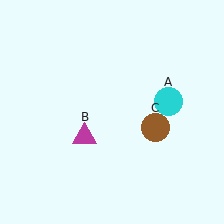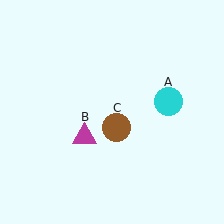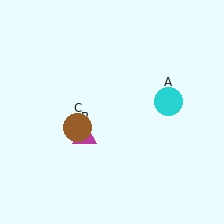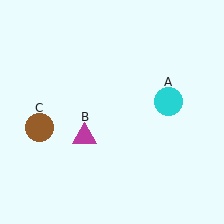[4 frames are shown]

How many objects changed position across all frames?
1 object changed position: brown circle (object C).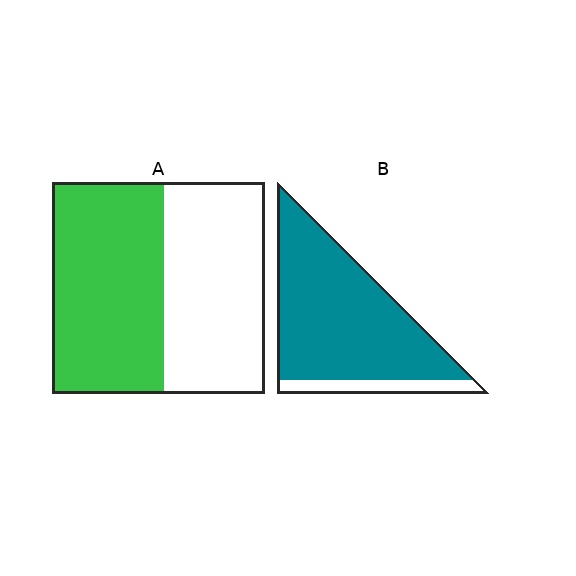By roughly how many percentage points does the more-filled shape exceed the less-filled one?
By roughly 35 percentage points (B over A).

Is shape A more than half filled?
Roughly half.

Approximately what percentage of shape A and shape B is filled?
A is approximately 55% and B is approximately 85%.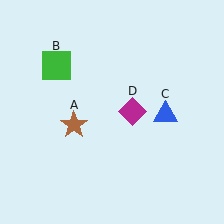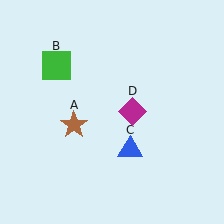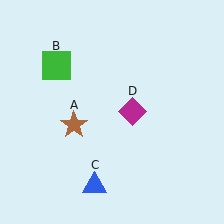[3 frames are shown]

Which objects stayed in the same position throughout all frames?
Brown star (object A) and green square (object B) and magenta diamond (object D) remained stationary.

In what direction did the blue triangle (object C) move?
The blue triangle (object C) moved down and to the left.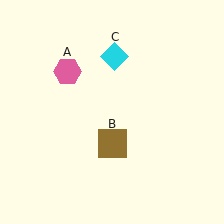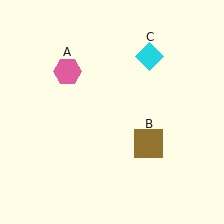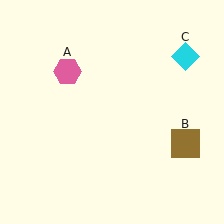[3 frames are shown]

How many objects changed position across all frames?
2 objects changed position: brown square (object B), cyan diamond (object C).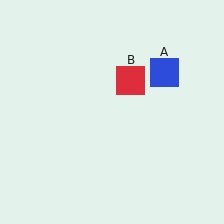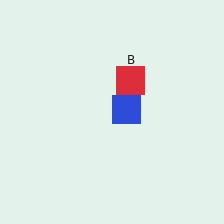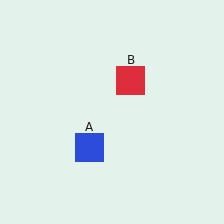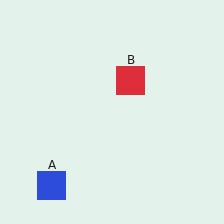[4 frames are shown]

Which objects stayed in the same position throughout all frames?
Red square (object B) remained stationary.